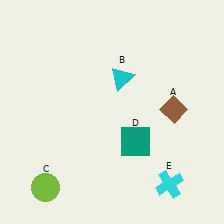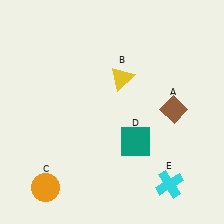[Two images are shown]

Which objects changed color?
B changed from cyan to yellow. C changed from lime to orange.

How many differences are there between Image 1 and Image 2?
There are 2 differences between the two images.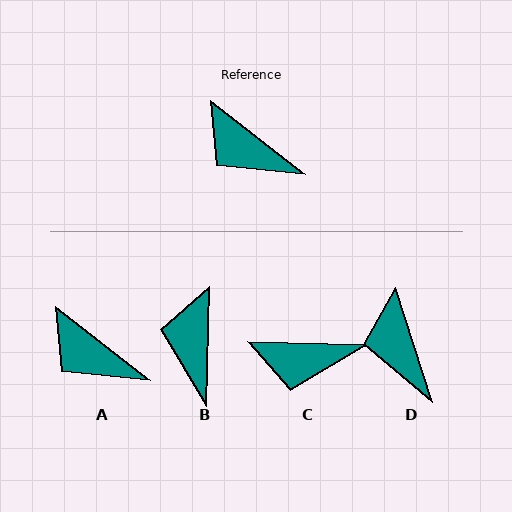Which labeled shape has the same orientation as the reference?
A.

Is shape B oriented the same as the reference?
No, it is off by about 53 degrees.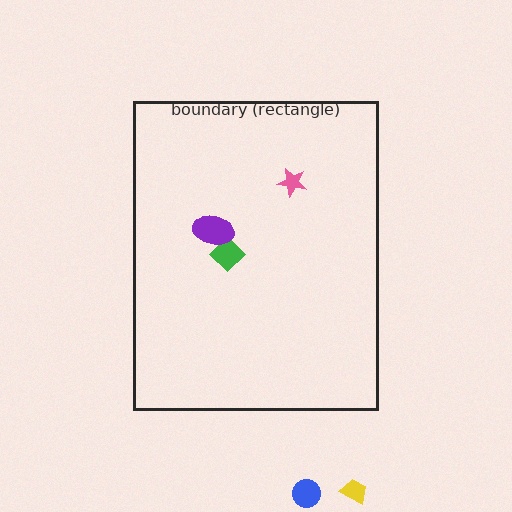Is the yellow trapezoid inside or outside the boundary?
Outside.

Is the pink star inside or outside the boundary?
Inside.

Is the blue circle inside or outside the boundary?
Outside.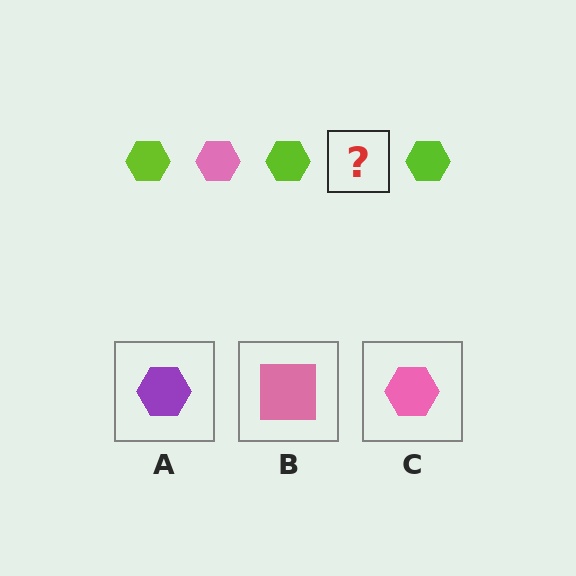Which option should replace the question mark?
Option C.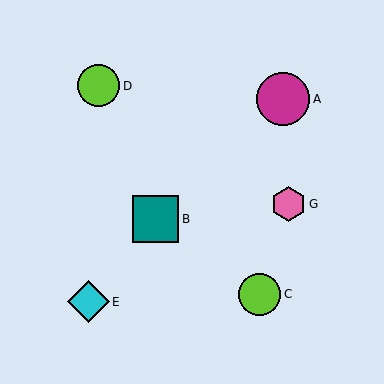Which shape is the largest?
The magenta circle (labeled A) is the largest.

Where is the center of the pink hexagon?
The center of the pink hexagon is at (289, 204).